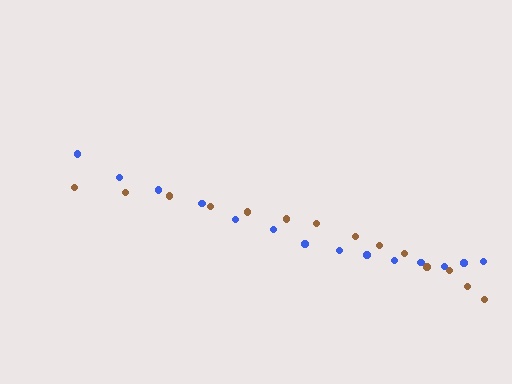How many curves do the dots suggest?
There are 2 distinct paths.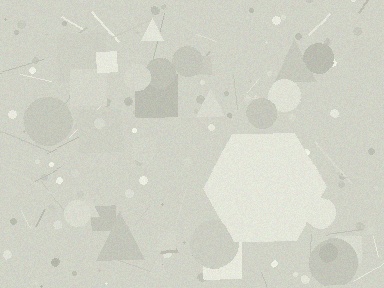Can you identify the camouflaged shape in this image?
The camouflaged shape is a hexagon.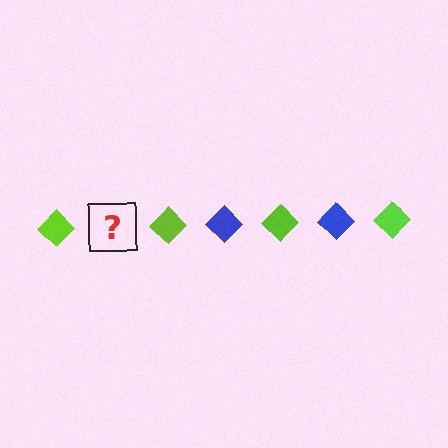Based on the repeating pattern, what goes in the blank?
The blank should be a blue diamond.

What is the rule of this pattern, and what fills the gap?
The rule is that the pattern cycles through lime, blue diamonds. The gap should be filled with a blue diamond.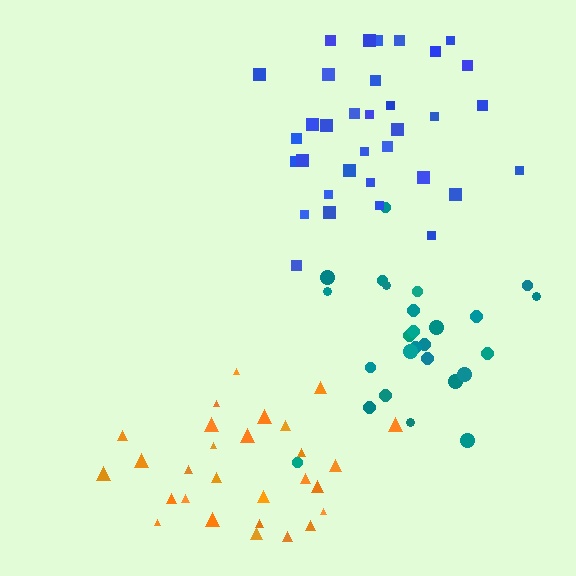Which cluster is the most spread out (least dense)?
Teal.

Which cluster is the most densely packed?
Orange.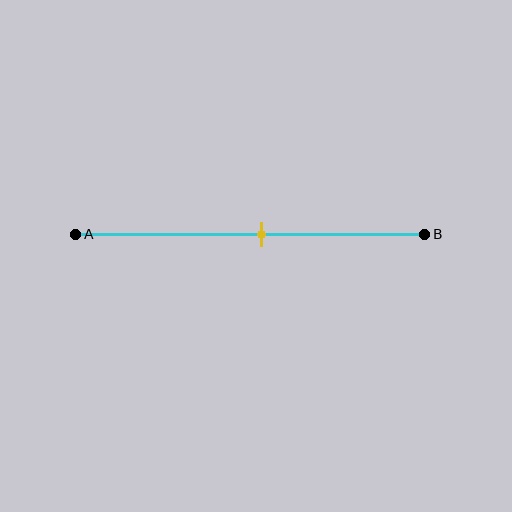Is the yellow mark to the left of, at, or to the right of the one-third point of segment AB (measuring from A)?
The yellow mark is to the right of the one-third point of segment AB.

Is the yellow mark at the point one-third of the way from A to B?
No, the mark is at about 55% from A, not at the 33% one-third point.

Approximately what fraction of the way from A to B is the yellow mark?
The yellow mark is approximately 55% of the way from A to B.